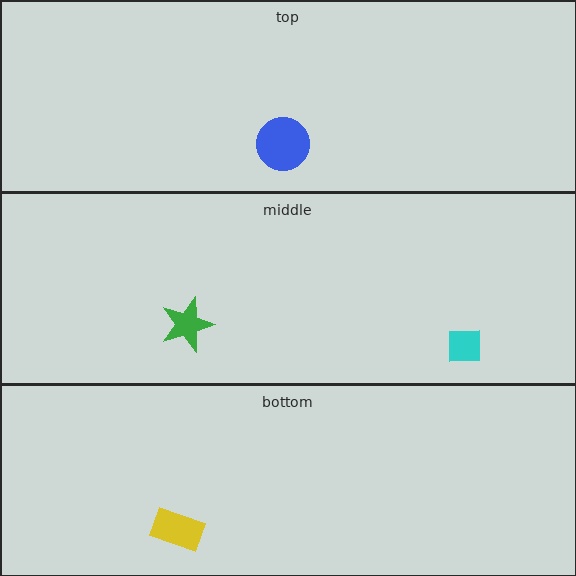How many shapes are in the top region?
1.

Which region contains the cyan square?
The middle region.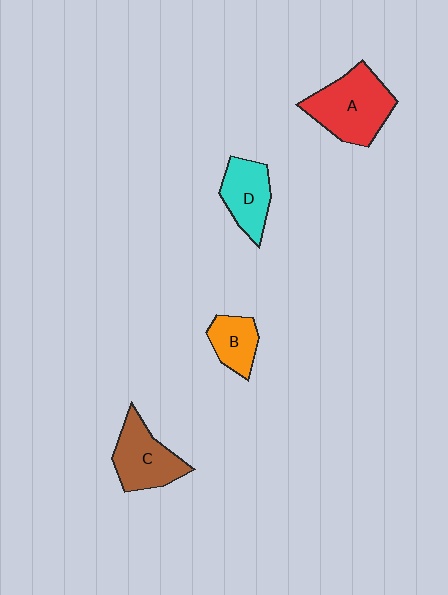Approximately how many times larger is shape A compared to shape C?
Approximately 1.3 times.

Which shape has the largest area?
Shape A (red).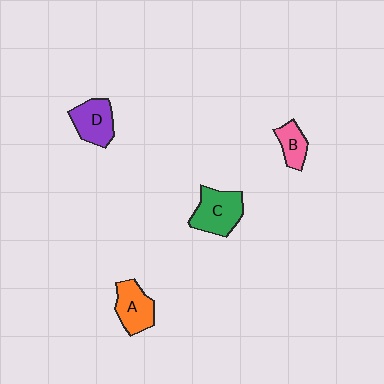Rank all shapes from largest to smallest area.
From largest to smallest: C (green), D (purple), A (orange), B (pink).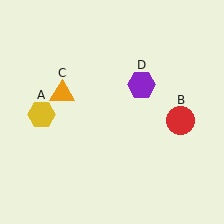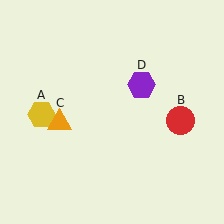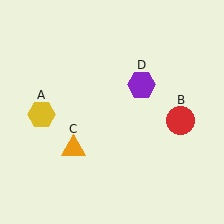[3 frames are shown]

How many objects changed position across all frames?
1 object changed position: orange triangle (object C).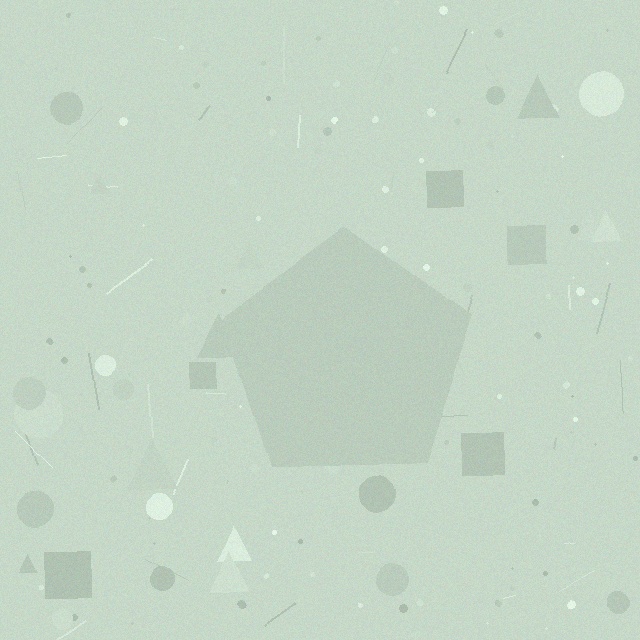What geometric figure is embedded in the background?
A pentagon is embedded in the background.